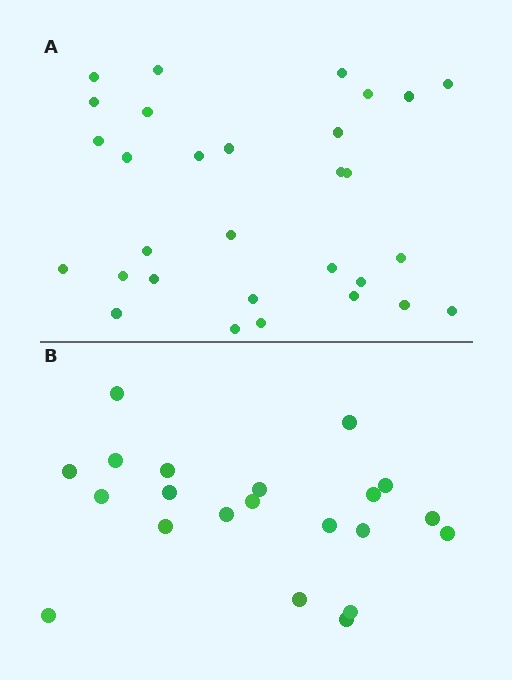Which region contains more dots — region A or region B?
Region A (the top region) has more dots.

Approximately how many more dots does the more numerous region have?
Region A has roughly 8 or so more dots than region B.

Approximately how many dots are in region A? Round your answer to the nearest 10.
About 30 dots.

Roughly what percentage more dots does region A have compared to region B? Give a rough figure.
About 45% more.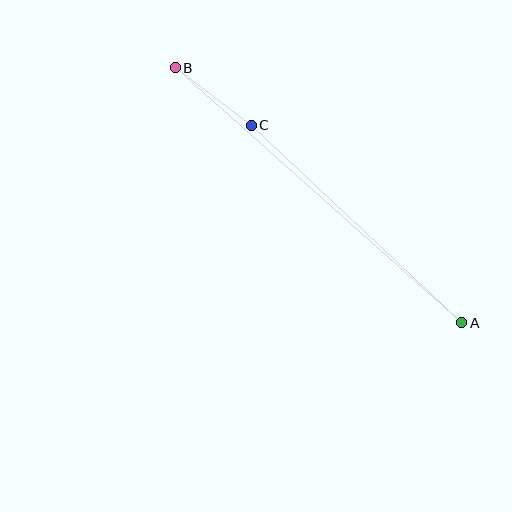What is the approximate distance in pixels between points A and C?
The distance between A and C is approximately 289 pixels.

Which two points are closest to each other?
Points B and C are closest to each other.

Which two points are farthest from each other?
Points A and B are farthest from each other.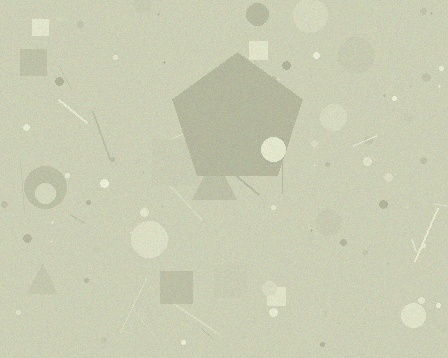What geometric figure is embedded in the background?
A pentagon is embedded in the background.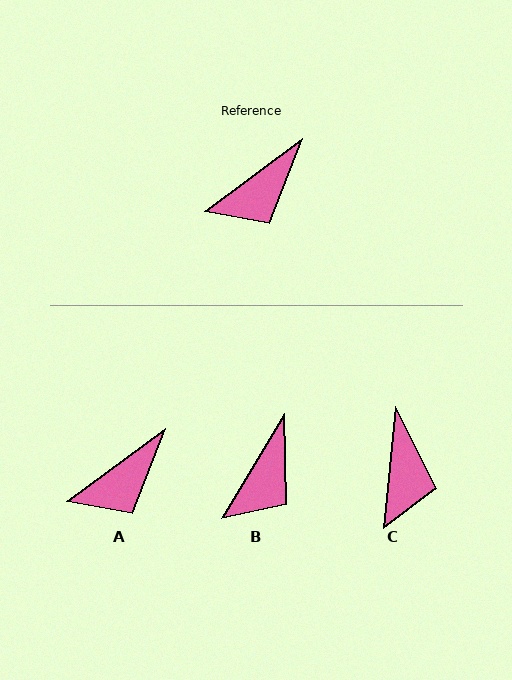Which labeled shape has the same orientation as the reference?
A.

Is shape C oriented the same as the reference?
No, it is off by about 48 degrees.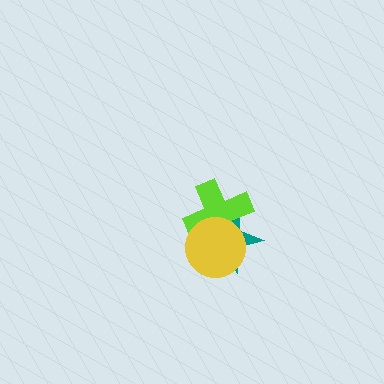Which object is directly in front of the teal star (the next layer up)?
The lime cross is directly in front of the teal star.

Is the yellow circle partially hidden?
No, no other shape covers it.